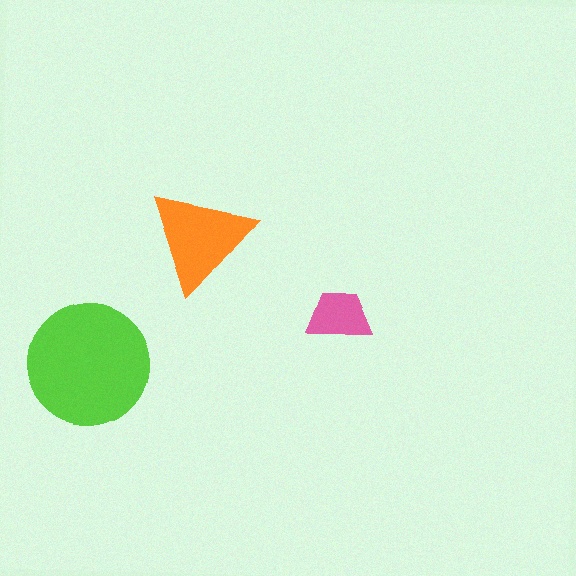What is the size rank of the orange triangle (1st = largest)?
2nd.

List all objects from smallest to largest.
The pink trapezoid, the orange triangle, the lime circle.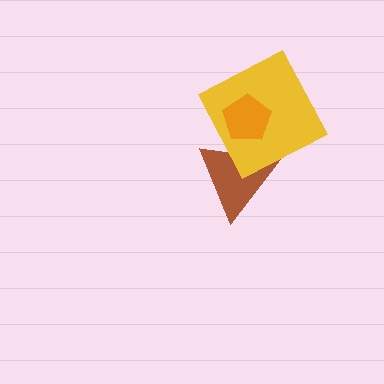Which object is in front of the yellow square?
The orange pentagon is in front of the yellow square.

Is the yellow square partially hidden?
Yes, it is partially covered by another shape.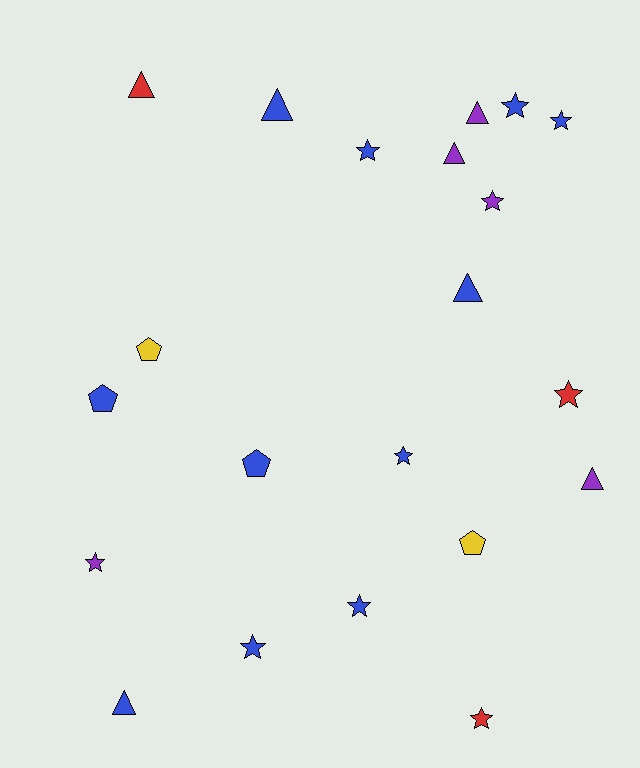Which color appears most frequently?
Blue, with 11 objects.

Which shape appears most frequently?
Star, with 10 objects.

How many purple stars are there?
There are 2 purple stars.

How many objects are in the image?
There are 21 objects.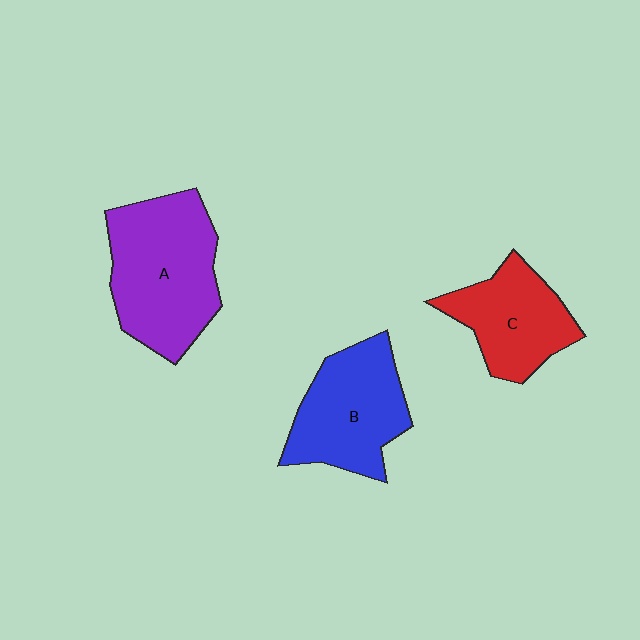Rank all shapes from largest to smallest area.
From largest to smallest: A (purple), B (blue), C (red).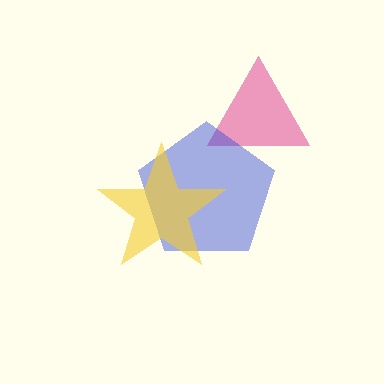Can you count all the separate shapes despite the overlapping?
Yes, there are 3 separate shapes.